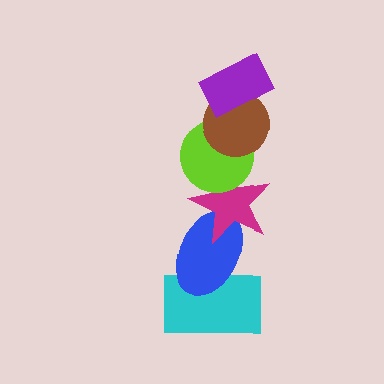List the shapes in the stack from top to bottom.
From top to bottom: the purple rectangle, the brown circle, the lime circle, the magenta star, the blue ellipse, the cyan rectangle.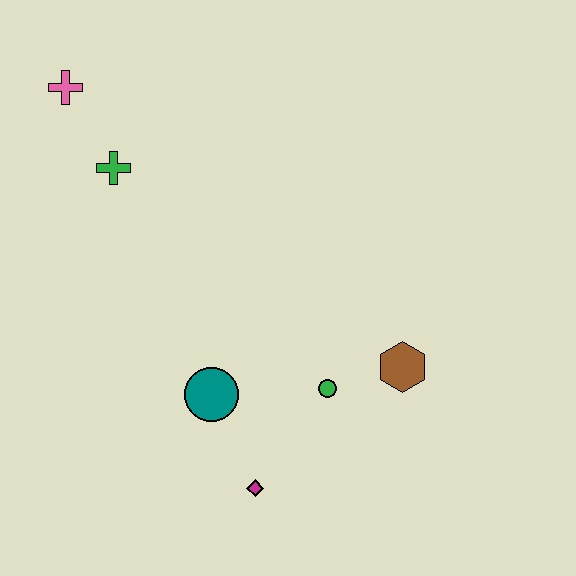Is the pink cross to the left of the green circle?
Yes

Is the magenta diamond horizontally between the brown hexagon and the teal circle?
Yes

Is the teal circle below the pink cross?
Yes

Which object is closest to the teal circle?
The magenta diamond is closest to the teal circle.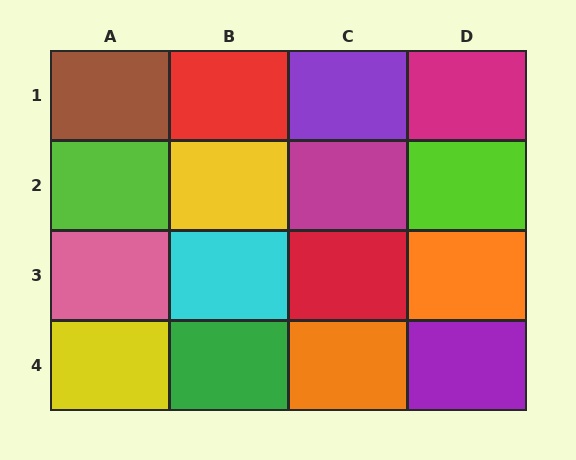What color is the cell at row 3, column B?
Cyan.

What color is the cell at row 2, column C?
Magenta.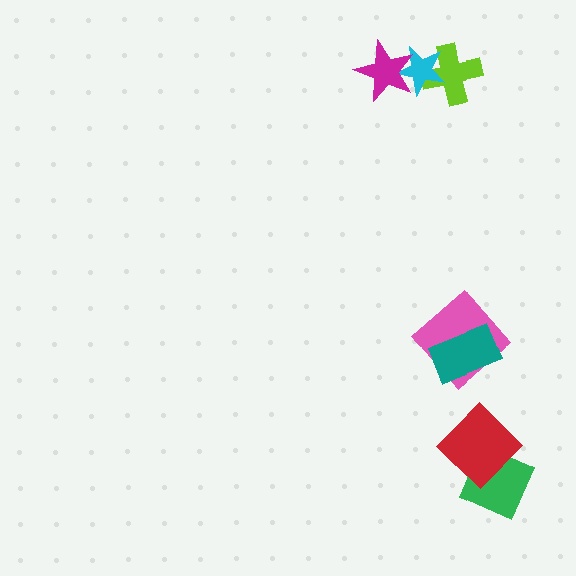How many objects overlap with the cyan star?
2 objects overlap with the cyan star.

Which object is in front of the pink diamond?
The teal rectangle is in front of the pink diamond.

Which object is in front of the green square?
The red diamond is in front of the green square.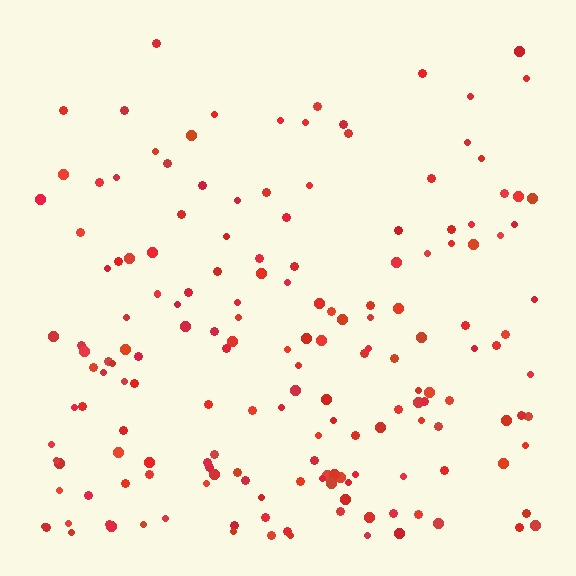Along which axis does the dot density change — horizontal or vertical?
Vertical.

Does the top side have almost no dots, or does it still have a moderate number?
Still a moderate number, just noticeably fewer than the bottom.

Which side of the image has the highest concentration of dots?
The bottom.